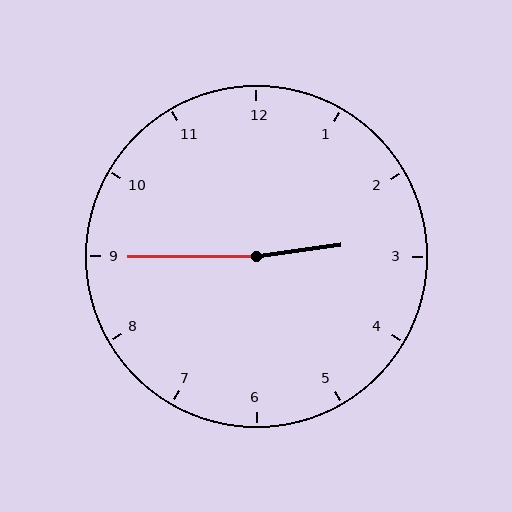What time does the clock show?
2:45.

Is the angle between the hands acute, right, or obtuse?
It is obtuse.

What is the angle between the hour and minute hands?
Approximately 172 degrees.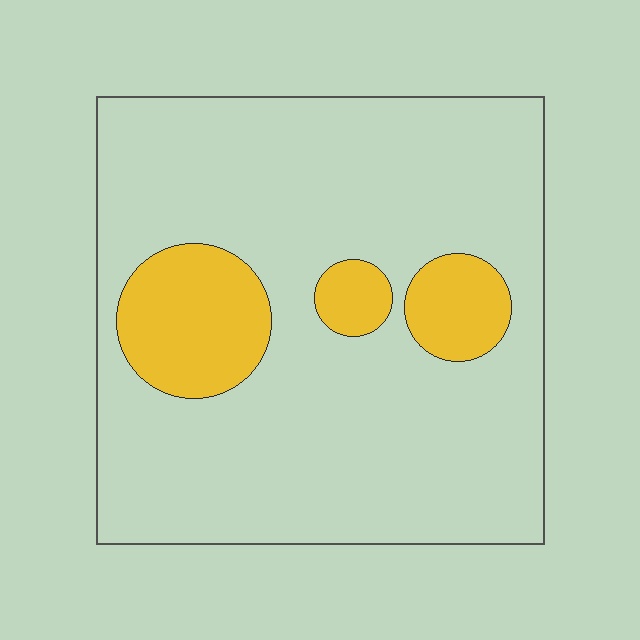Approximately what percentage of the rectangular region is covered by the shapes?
Approximately 15%.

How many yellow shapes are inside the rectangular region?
3.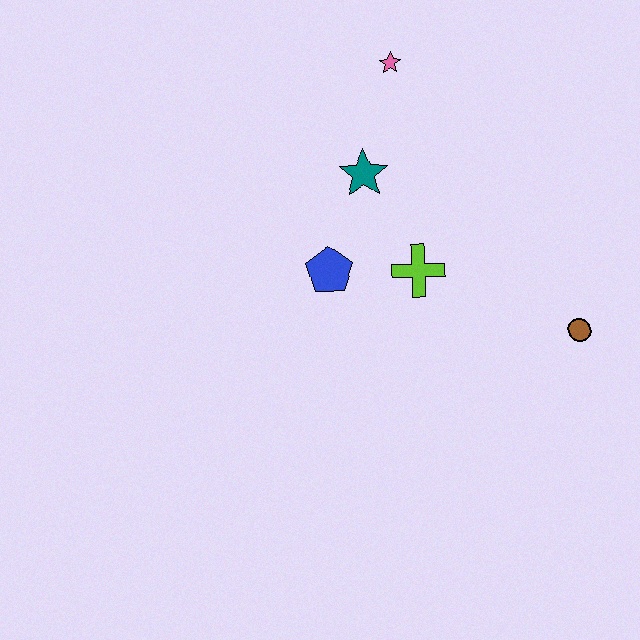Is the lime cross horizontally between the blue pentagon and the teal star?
No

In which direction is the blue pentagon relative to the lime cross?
The blue pentagon is to the left of the lime cross.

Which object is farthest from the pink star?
The brown circle is farthest from the pink star.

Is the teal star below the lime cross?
No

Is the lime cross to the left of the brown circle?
Yes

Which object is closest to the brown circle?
The lime cross is closest to the brown circle.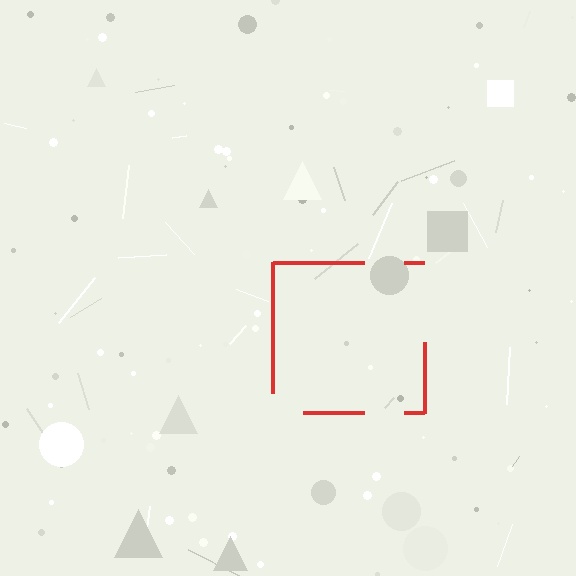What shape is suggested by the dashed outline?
The dashed outline suggests a square.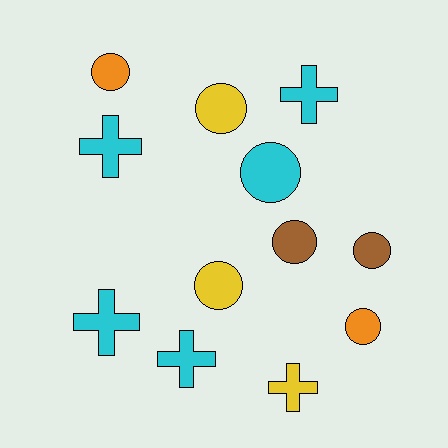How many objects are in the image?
There are 12 objects.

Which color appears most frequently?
Cyan, with 5 objects.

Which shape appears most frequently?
Circle, with 7 objects.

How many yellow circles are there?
There are 2 yellow circles.